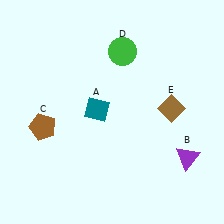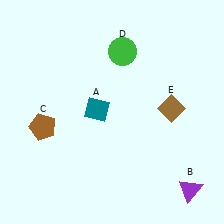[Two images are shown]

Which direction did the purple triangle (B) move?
The purple triangle (B) moved down.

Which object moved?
The purple triangle (B) moved down.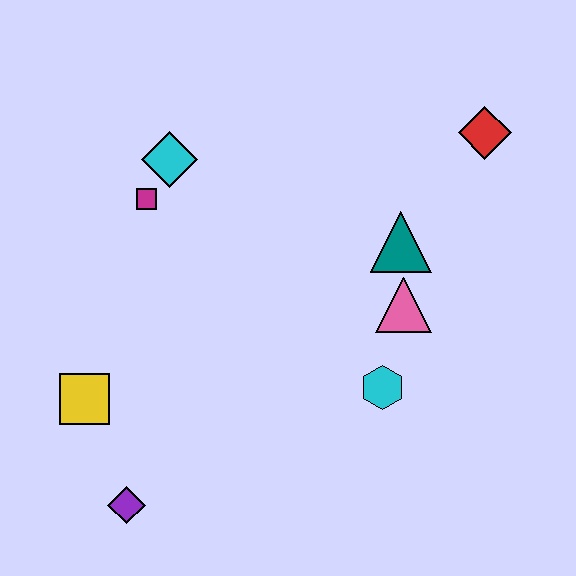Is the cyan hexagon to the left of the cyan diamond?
No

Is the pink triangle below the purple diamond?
No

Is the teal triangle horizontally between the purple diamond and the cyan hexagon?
No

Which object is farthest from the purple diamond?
The red diamond is farthest from the purple diamond.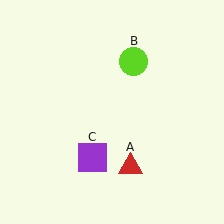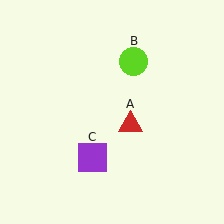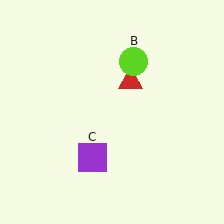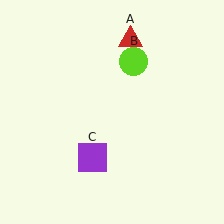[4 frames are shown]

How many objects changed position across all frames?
1 object changed position: red triangle (object A).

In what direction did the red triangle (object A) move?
The red triangle (object A) moved up.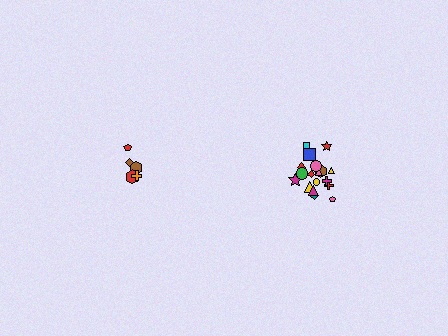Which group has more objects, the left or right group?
The right group.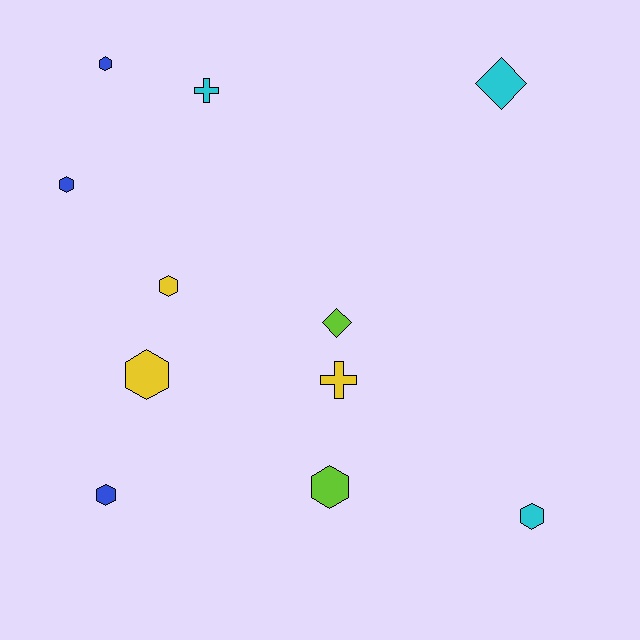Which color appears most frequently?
Blue, with 3 objects.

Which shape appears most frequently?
Hexagon, with 7 objects.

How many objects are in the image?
There are 11 objects.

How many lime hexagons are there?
There is 1 lime hexagon.